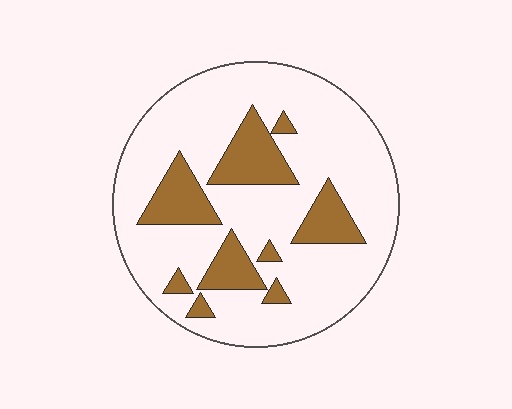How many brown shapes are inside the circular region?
9.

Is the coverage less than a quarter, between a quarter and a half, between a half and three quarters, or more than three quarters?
Less than a quarter.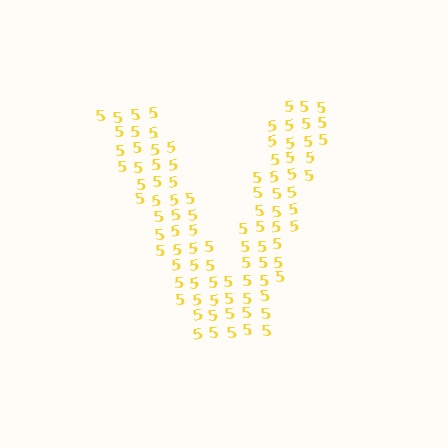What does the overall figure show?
The overall figure shows the letter V.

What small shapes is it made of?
It is made of small digit 5's.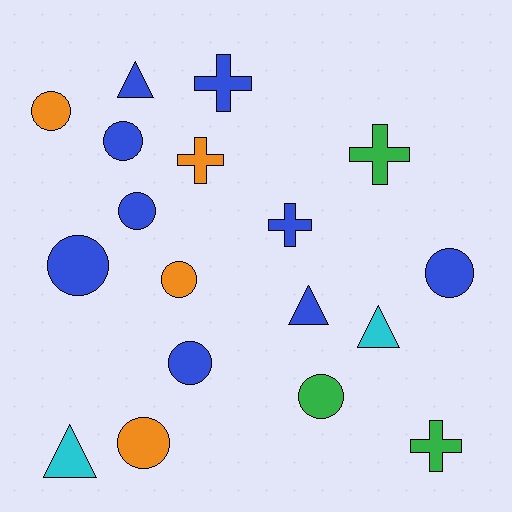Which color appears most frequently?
Blue, with 9 objects.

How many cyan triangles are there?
There are 2 cyan triangles.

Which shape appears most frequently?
Circle, with 9 objects.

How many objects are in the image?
There are 18 objects.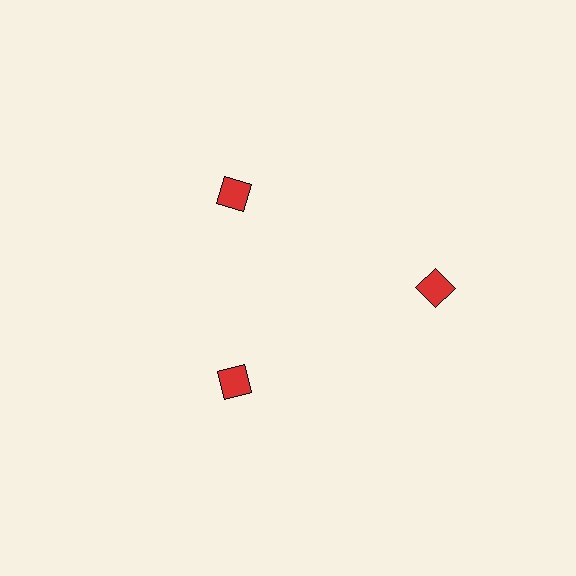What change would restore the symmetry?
The symmetry would be restored by moving it inward, back onto the ring so that all 3 diamonds sit at equal angles and equal distance from the center.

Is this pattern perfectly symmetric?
No. The 3 red diamonds are arranged in a ring, but one element near the 3 o'clock position is pushed outward from the center, breaking the 3-fold rotational symmetry.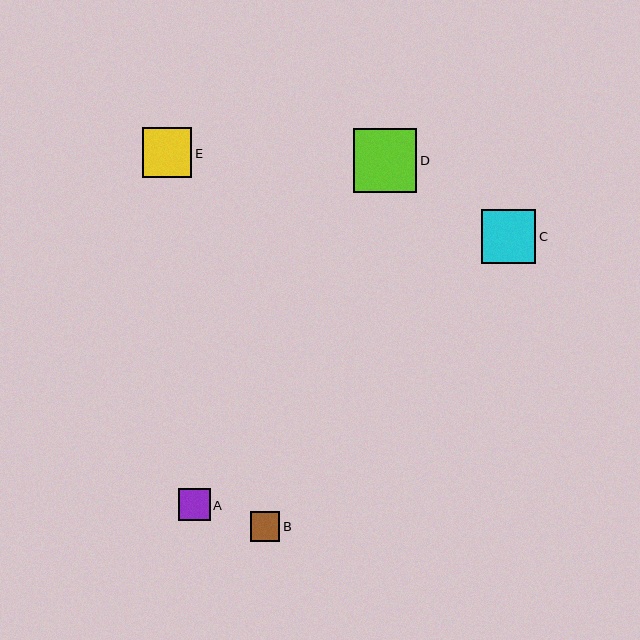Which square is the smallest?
Square B is the smallest with a size of approximately 30 pixels.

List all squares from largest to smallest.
From largest to smallest: D, C, E, A, B.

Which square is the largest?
Square D is the largest with a size of approximately 63 pixels.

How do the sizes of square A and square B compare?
Square A and square B are approximately the same size.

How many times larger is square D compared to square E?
Square D is approximately 1.3 times the size of square E.